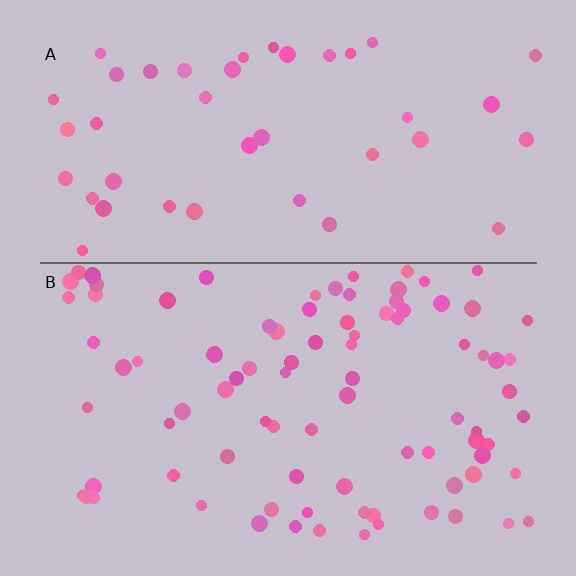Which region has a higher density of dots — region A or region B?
B (the bottom).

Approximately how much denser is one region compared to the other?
Approximately 2.1× — region B over region A.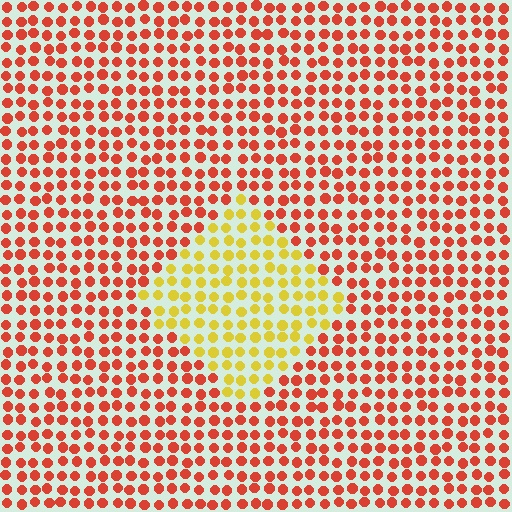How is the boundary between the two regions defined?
The boundary is defined purely by a slight shift in hue (about 50 degrees). Spacing, size, and orientation are identical on both sides.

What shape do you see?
I see a diamond.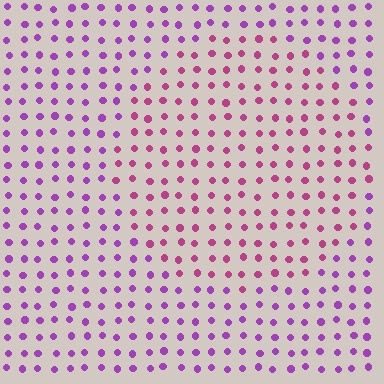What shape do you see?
I see a circle.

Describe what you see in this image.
The image is filled with small purple elements in a uniform arrangement. A circle-shaped region is visible where the elements are tinted to a slightly different hue, forming a subtle color boundary.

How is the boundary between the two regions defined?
The boundary is defined purely by a slight shift in hue (about 36 degrees). Spacing, size, and orientation are identical on both sides.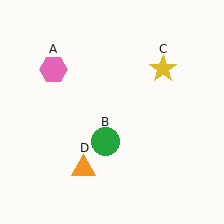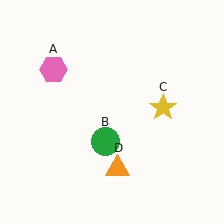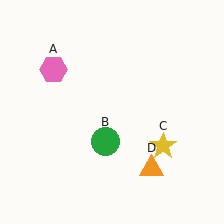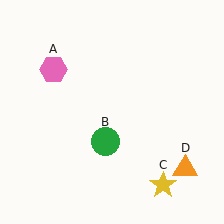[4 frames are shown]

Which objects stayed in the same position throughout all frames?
Pink hexagon (object A) and green circle (object B) remained stationary.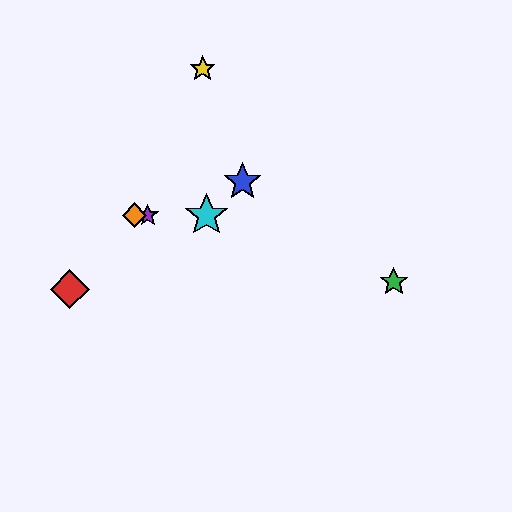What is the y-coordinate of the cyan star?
The cyan star is at y≈215.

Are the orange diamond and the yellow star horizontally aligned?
No, the orange diamond is at y≈215 and the yellow star is at y≈69.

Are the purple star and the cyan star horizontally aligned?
Yes, both are at y≈215.